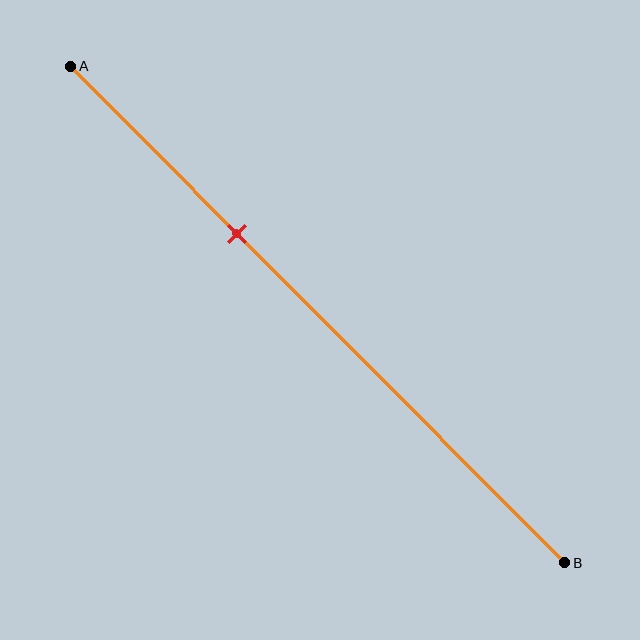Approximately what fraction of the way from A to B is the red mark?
The red mark is approximately 35% of the way from A to B.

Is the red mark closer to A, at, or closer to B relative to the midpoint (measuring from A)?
The red mark is closer to point A than the midpoint of segment AB.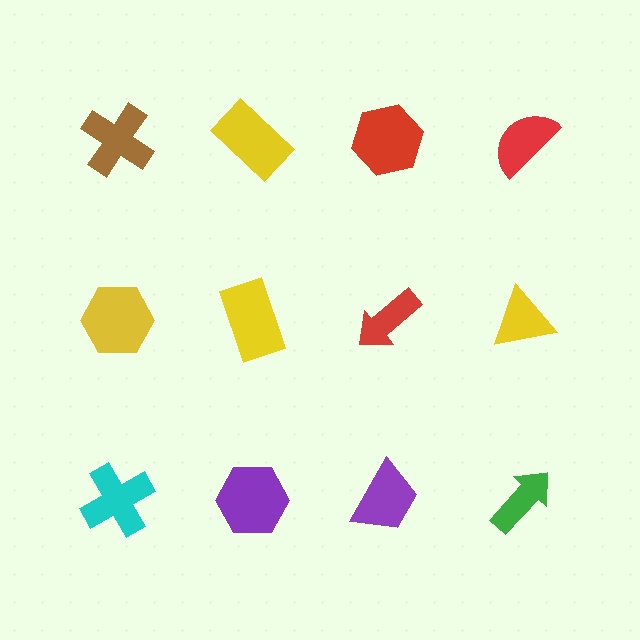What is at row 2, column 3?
A red arrow.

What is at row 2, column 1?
A yellow hexagon.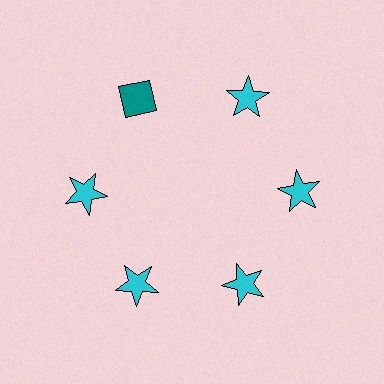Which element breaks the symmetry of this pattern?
The teal diamond at roughly the 11 o'clock position breaks the symmetry. All other shapes are cyan stars.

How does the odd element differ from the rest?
It differs in both color (teal instead of cyan) and shape (diamond instead of star).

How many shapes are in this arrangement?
There are 6 shapes arranged in a ring pattern.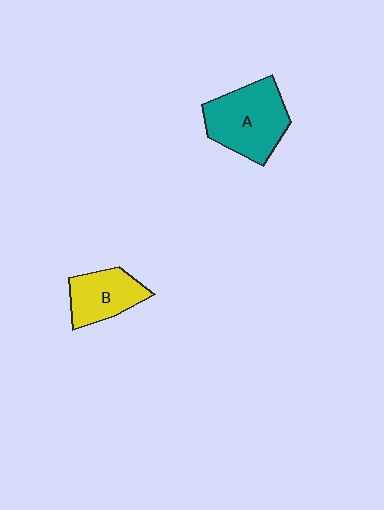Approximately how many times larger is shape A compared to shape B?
Approximately 1.5 times.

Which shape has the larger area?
Shape A (teal).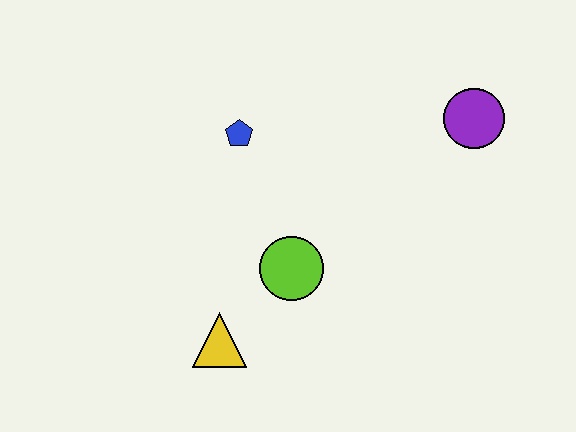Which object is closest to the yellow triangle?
The lime circle is closest to the yellow triangle.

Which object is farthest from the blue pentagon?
The purple circle is farthest from the blue pentagon.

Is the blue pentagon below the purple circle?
Yes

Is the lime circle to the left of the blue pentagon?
No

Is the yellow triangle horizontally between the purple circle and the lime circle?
No